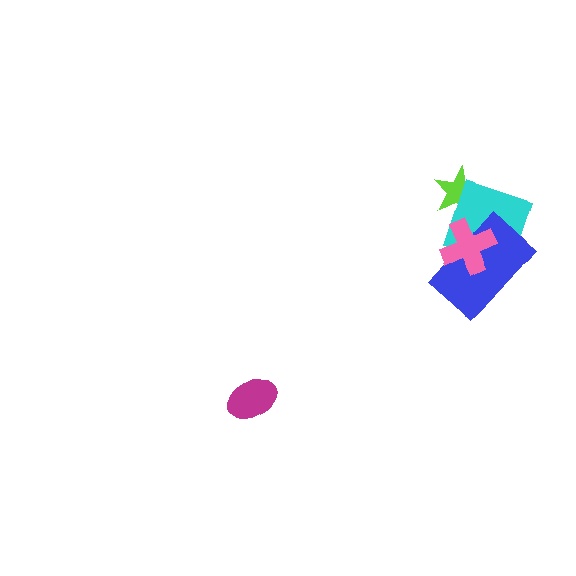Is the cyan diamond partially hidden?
Yes, it is partially covered by another shape.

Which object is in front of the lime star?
The cyan diamond is in front of the lime star.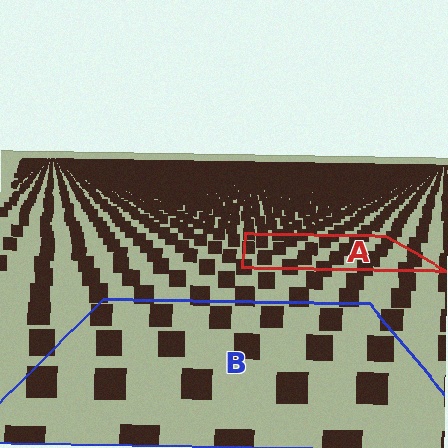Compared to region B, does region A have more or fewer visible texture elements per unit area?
Region A has more texture elements per unit area — they are packed more densely because it is farther away.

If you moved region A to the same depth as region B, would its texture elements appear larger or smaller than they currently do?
They would appear larger. At a closer depth, the same texture elements are projected at a bigger on-screen size.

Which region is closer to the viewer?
Region B is closer. The texture elements there are larger and more spread out.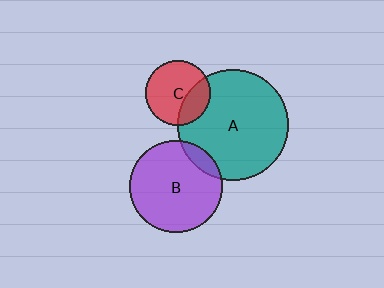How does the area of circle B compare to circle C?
Approximately 2.0 times.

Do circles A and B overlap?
Yes.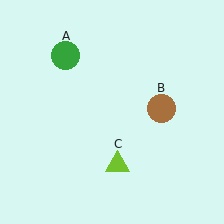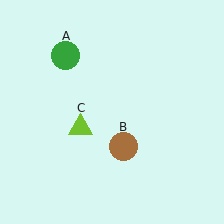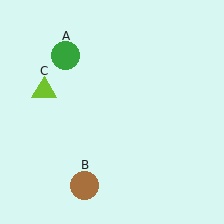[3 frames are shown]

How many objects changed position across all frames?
2 objects changed position: brown circle (object B), lime triangle (object C).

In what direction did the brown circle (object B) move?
The brown circle (object B) moved down and to the left.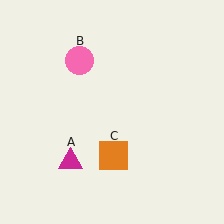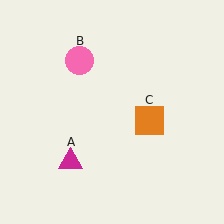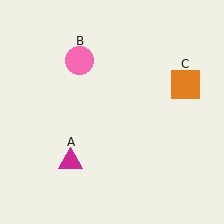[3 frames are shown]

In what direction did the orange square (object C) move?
The orange square (object C) moved up and to the right.